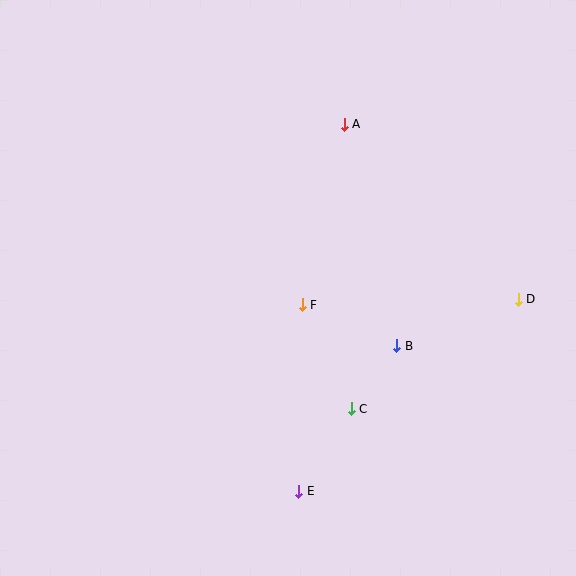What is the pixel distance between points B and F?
The distance between B and F is 103 pixels.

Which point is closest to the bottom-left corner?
Point E is closest to the bottom-left corner.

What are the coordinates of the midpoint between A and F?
The midpoint between A and F is at (323, 215).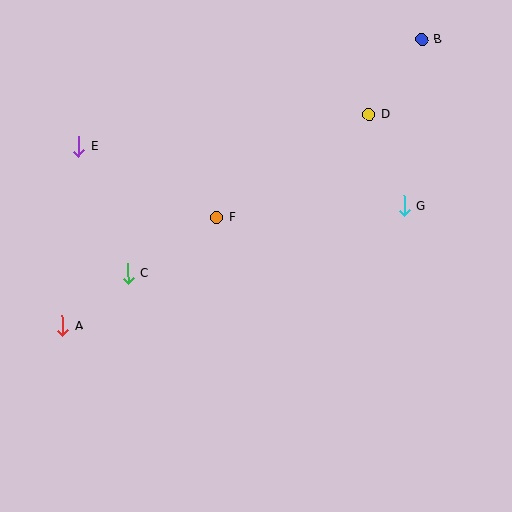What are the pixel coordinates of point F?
Point F is at (217, 217).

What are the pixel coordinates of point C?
Point C is at (128, 274).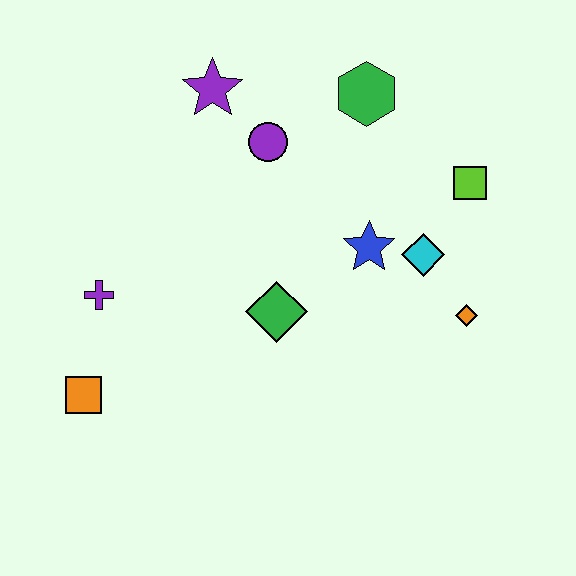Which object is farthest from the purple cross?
The lime square is farthest from the purple cross.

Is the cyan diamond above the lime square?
No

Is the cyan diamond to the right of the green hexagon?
Yes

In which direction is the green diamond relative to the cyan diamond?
The green diamond is to the left of the cyan diamond.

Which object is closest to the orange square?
The purple cross is closest to the orange square.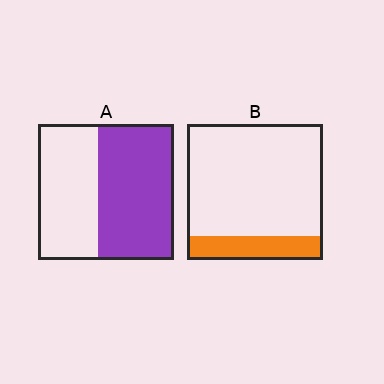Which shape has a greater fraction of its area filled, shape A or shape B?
Shape A.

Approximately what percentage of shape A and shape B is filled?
A is approximately 55% and B is approximately 20%.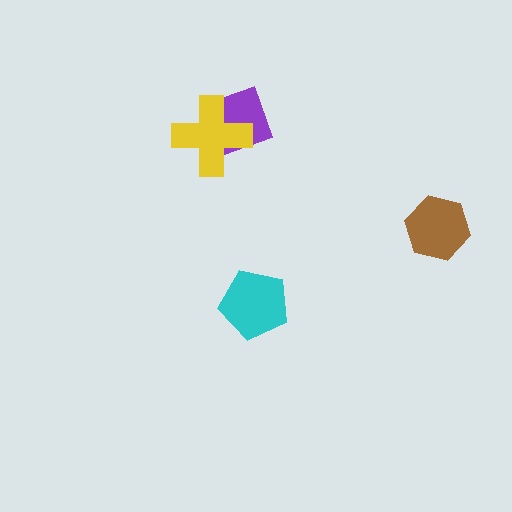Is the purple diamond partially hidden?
Yes, it is partially covered by another shape.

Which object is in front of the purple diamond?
The yellow cross is in front of the purple diamond.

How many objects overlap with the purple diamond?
1 object overlaps with the purple diamond.